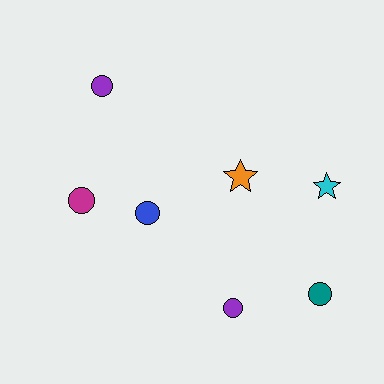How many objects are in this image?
There are 7 objects.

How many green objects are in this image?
There are no green objects.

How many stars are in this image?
There are 2 stars.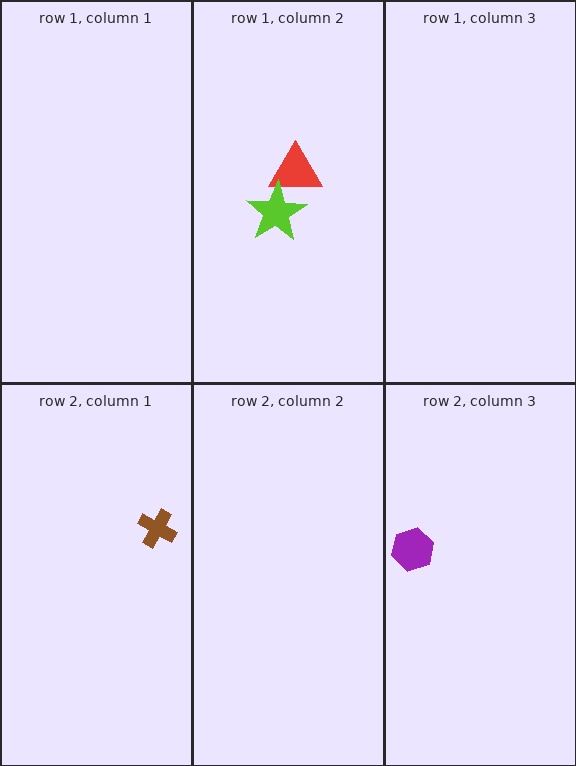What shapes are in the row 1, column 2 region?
The red triangle, the lime star.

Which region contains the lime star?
The row 1, column 2 region.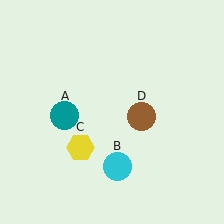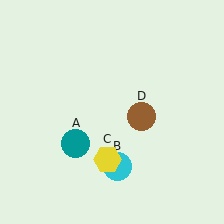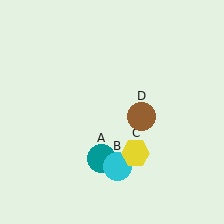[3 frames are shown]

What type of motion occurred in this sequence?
The teal circle (object A), yellow hexagon (object C) rotated counterclockwise around the center of the scene.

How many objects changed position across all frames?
2 objects changed position: teal circle (object A), yellow hexagon (object C).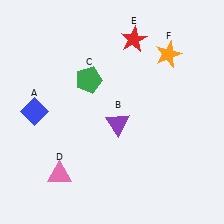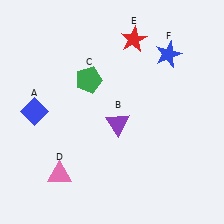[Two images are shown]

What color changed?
The star (F) changed from orange in Image 1 to blue in Image 2.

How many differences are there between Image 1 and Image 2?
There is 1 difference between the two images.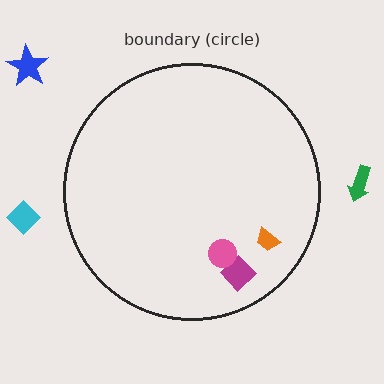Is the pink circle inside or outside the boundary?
Inside.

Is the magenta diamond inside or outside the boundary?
Inside.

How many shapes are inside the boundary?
3 inside, 3 outside.